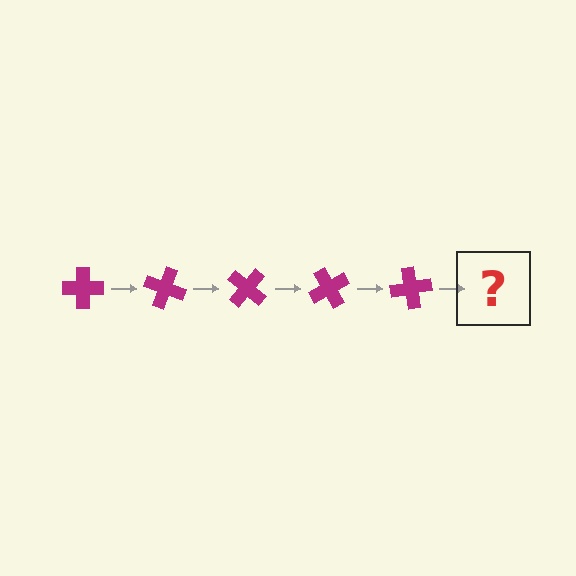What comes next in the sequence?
The next element should be a magenta cross rotated 100 degrees.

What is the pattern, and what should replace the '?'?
The pattern is that the cross rotates 20 degrees each step. The '?' should be a magenta cross rotated 100 degrees.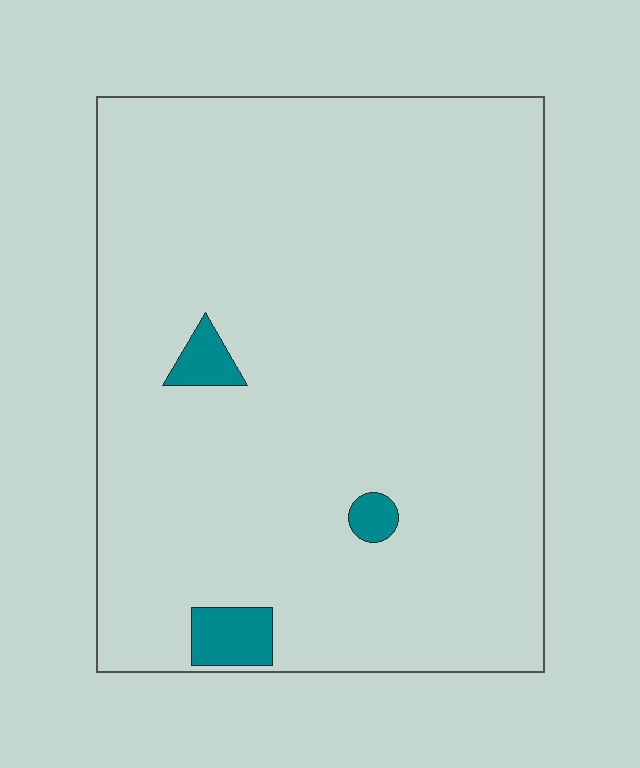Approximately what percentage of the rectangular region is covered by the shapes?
Approximately 5%.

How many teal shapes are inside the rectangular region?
3.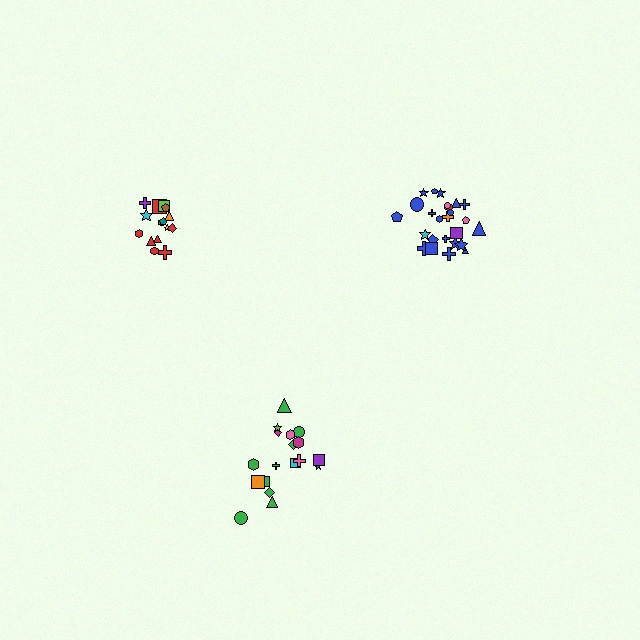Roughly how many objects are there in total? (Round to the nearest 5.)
Roughly 60 objects in total.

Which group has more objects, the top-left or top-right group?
The top-right group.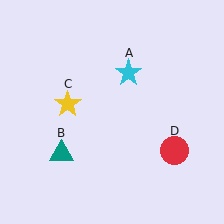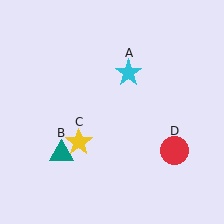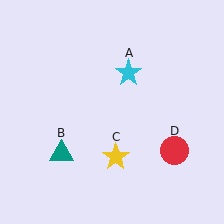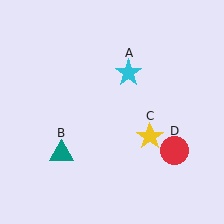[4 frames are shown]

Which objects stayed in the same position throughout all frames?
Cyan star (object A) and teal triangle (object B) and red circle (object D) remained stationary.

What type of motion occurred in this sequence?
The yellow star (object C) rotated counterclockwise around the center of the scene.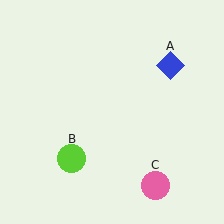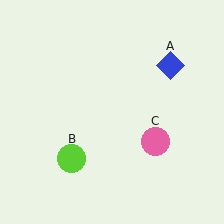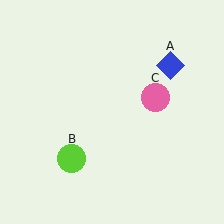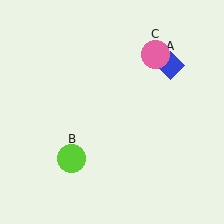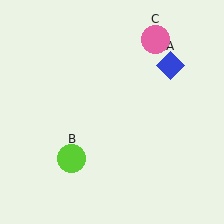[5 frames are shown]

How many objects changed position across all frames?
1 object changed position: pink circle (object C).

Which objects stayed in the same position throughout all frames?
Blue diamond (object A) and lime circle (object B) remained stationary.